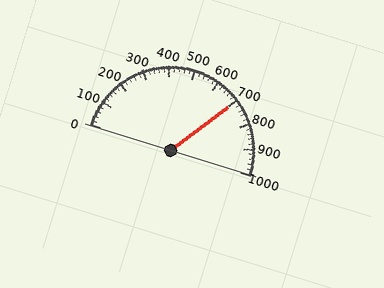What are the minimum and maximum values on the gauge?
The gauge ranges from 0 to 1000.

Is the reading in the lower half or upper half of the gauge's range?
The reading is in the upper half of the range (0 to 1000).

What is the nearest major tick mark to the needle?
The nearest major tick mark is 700.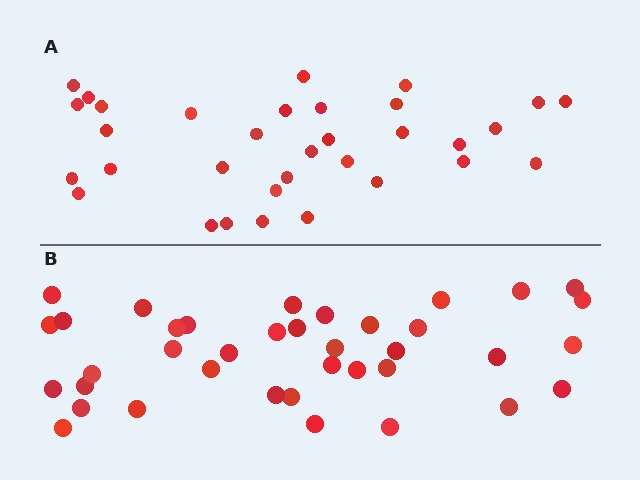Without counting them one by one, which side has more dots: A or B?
Region B (the bottom region) has more dots.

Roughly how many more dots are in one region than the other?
Region B has about 5 more dots than region A.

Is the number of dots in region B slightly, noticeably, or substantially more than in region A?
Region B has only slightly more — the two regions are fairly close. The ratio is roughly 1.2 to 1.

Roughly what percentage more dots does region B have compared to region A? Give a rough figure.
About 15% more.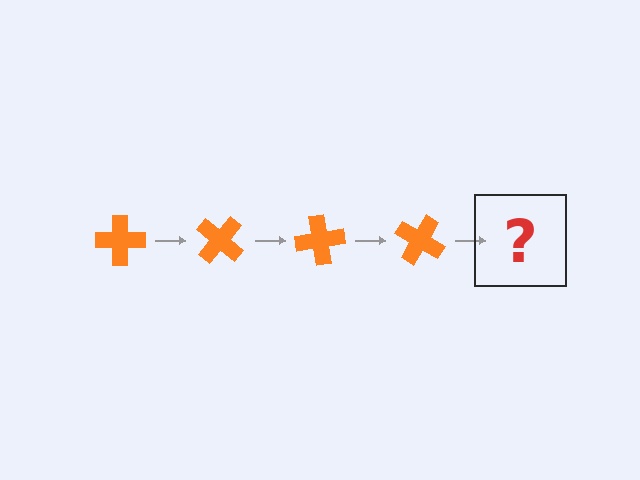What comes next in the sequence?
The next element should be an orange cross rotated 160 degrees.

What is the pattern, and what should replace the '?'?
The pattern is that the cross rotates 40 degrees each step. The '?' should be an orange cross rotated 160 degrees.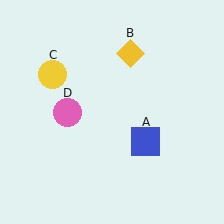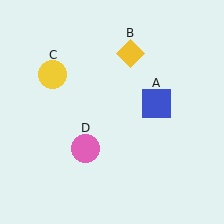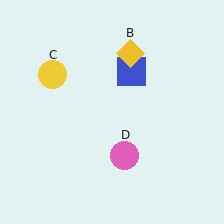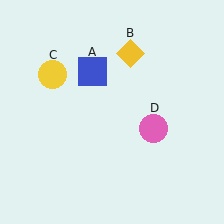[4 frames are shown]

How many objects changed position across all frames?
2 objects changed position: blue square (object A), pink circle (object D).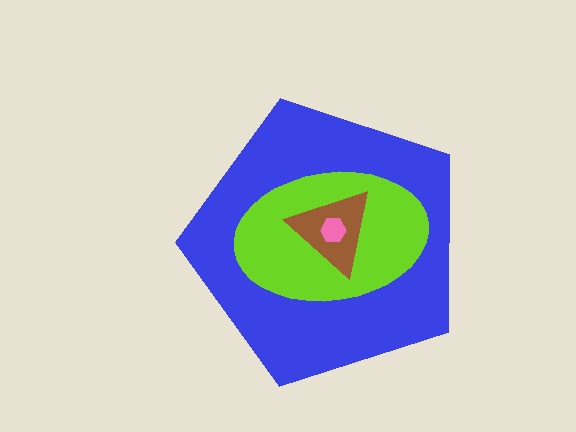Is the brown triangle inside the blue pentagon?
Yes.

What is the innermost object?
The pink hexagon.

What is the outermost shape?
The blue pentagon.